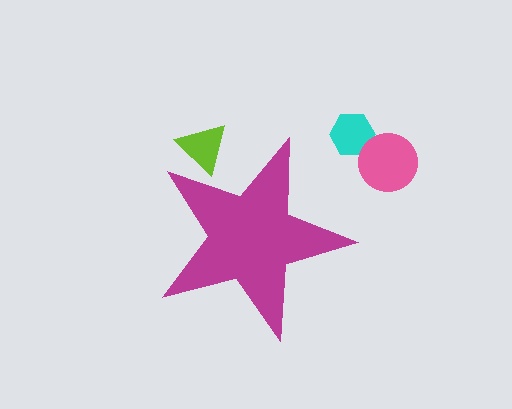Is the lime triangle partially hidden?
Yes, the lime triangle is partially hidden behind the magenta star.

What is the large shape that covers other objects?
A magenta star.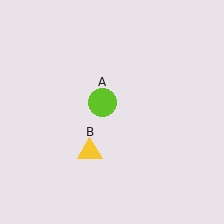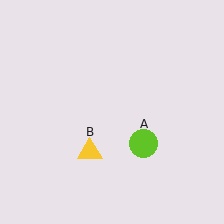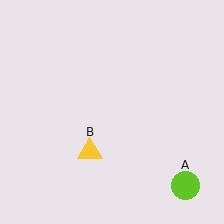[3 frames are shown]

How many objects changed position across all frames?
1 object changed position: lime circle (object A).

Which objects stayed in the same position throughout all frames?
Yellow triangle (object B) remained stationary.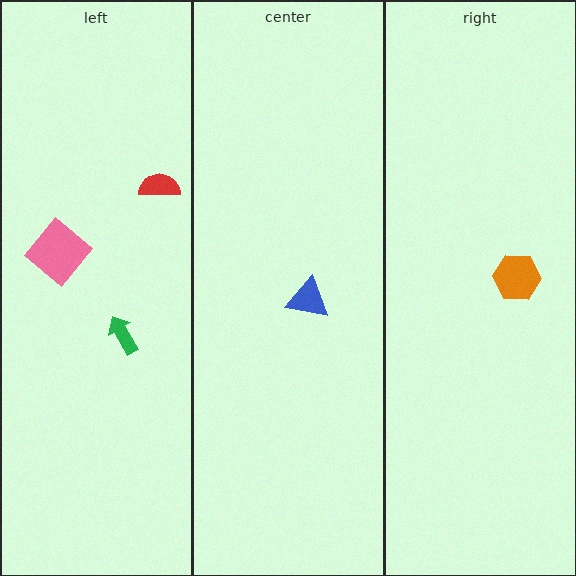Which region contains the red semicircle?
The left region.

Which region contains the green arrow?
The left region.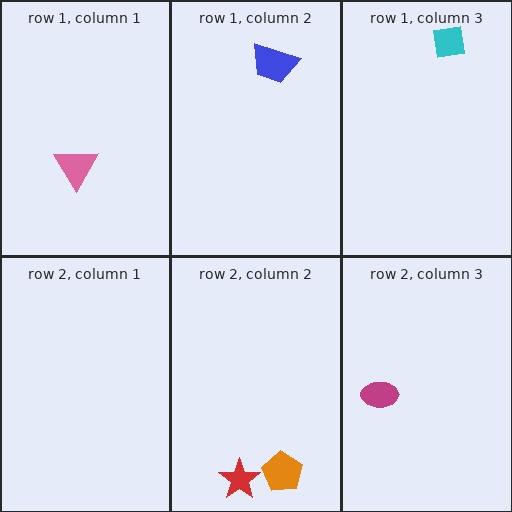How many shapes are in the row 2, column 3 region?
1.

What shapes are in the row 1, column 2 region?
The blue trapezoid.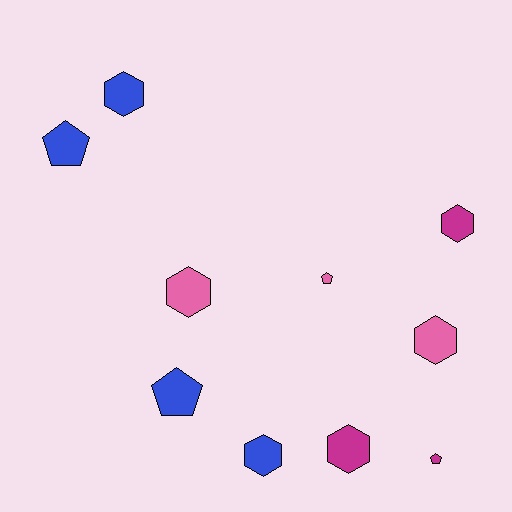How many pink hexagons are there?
There are 2 pink hexagons.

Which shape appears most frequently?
Hexagon, with 6 objects.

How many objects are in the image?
There are 10 objects.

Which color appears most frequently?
Blue, with 4 objects.